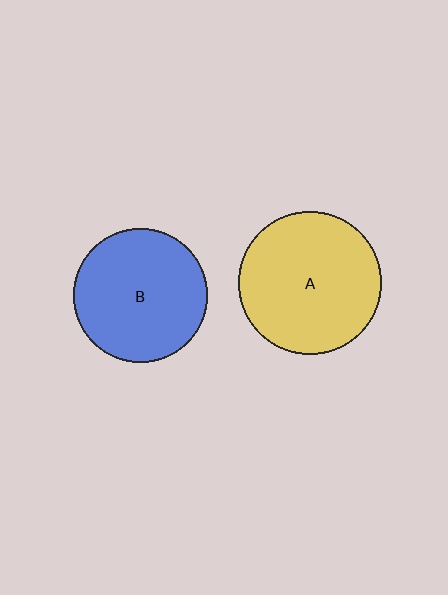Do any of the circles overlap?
No, none of the circles overlap.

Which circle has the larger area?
Circle A (yellow).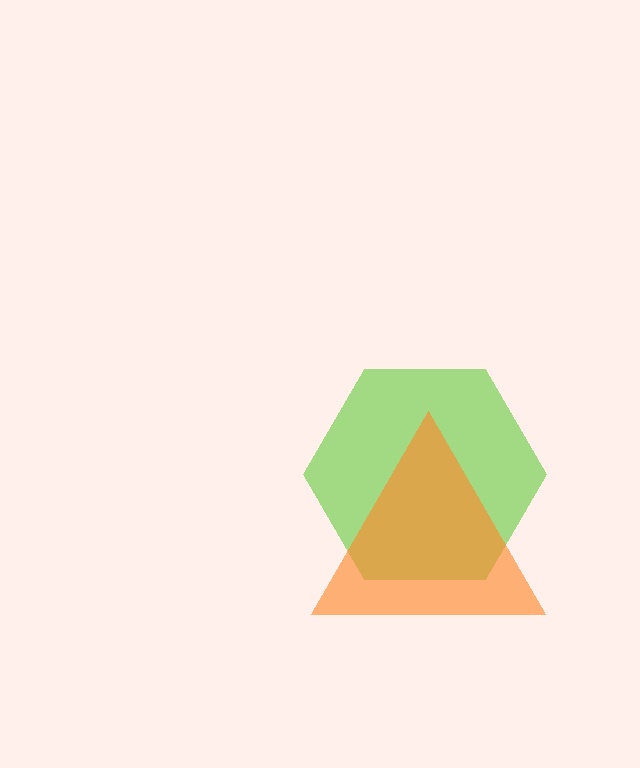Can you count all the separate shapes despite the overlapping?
Yes, there are 2 separate shapes.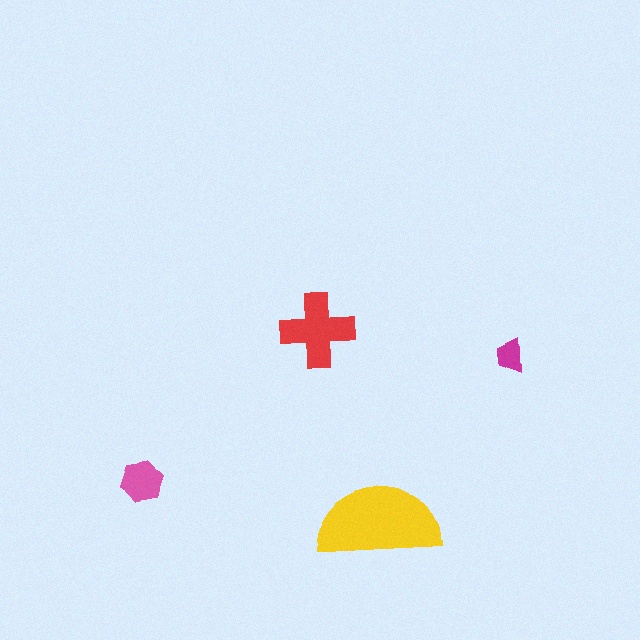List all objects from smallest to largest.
The magenta trapezoid, the pink hexagon, the red cross, the yellow semicircle.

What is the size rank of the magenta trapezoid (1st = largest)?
4th.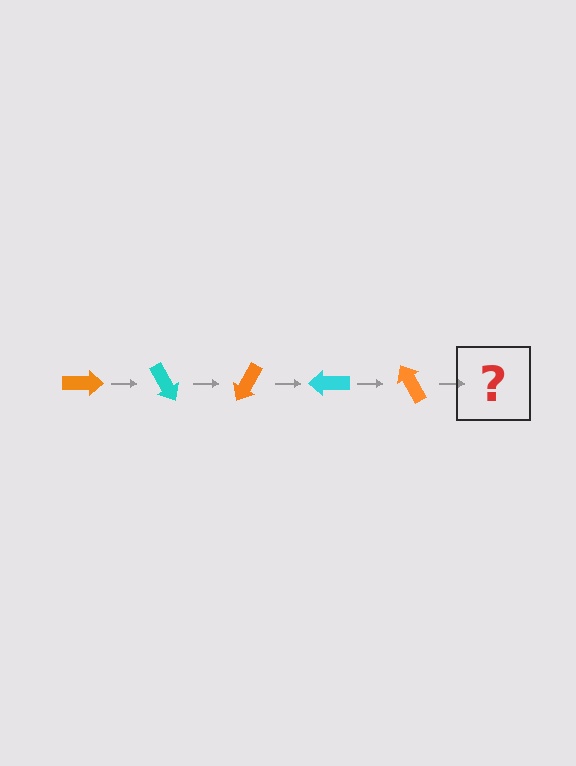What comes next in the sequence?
The next element should be a cyan arrow, rotated 300 degrees from the start.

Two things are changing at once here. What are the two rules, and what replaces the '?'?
The two rules are that it rotates 60 degrees each step and the color cycles through orange and cyan. The '?' should be a cyan arrow, rotated 300 degrees from the start.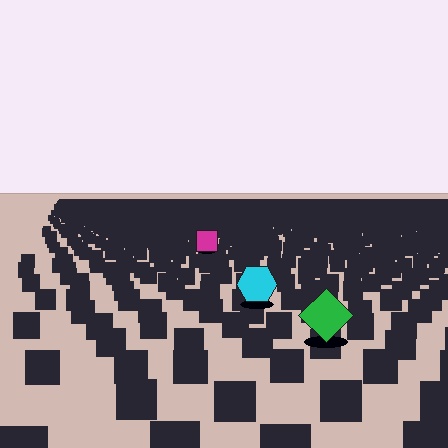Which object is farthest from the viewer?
The magenta square is farthest from the viewer. It appears smaller and the ground texture around it is denser.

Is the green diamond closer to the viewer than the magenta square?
Yes. The green diamond is closer — you can tell from the texture gradient: the ground texture is coarser near it.